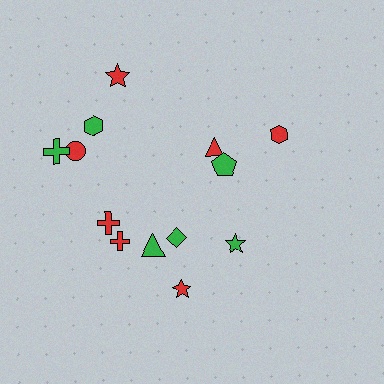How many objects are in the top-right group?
There are 3 objects.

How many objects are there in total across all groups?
There are 13 objects.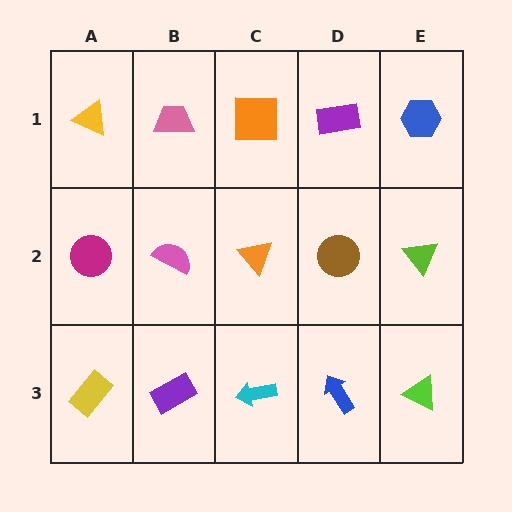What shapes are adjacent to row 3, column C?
An orange triangle (row 2, column C), a purple rectangle (row 3, column B), a blue arrow (row 3, column D).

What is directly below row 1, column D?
A brown circle.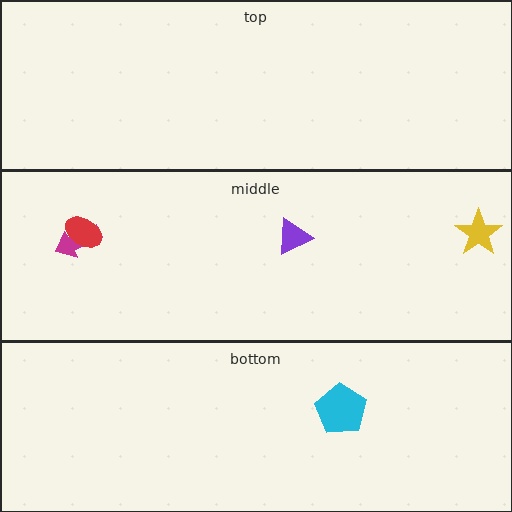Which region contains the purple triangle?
The middle region.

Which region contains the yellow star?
The middle region.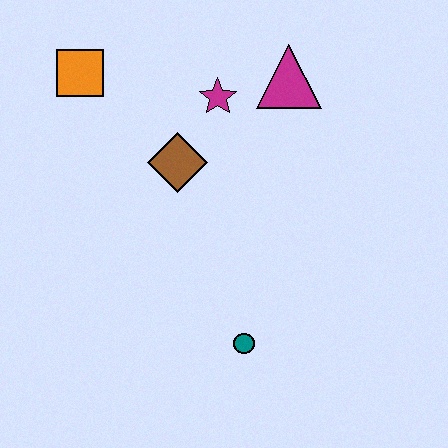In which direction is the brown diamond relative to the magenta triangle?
The brown diamond is to the left of the magenta triangle.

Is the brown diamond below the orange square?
Yes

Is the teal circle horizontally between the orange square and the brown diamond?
No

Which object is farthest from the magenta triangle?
The teal circle is farthest from the magenta triangle.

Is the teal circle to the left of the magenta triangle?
Yes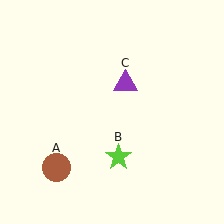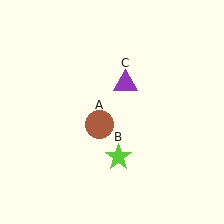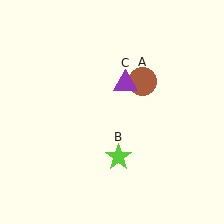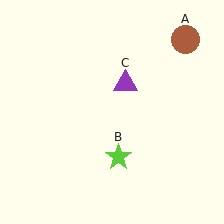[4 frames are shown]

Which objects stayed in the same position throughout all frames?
Lime star (object B) and purple triangle (object C) remained stationary.